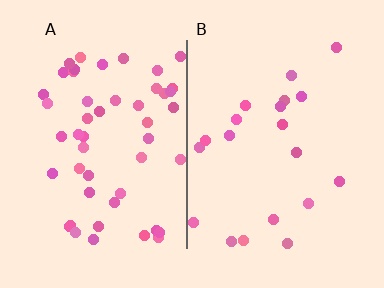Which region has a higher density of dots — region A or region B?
A (the left).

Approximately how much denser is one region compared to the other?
Approximately 2.4× — region A over region B.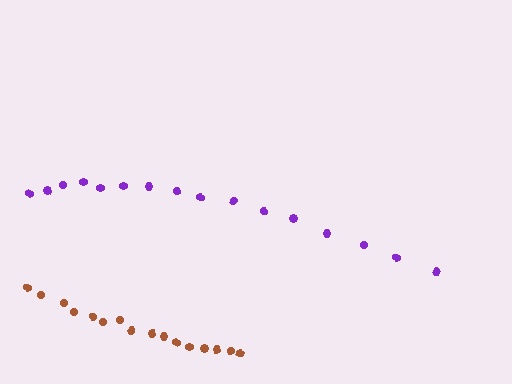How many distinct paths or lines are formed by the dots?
There are 2 distinct paths.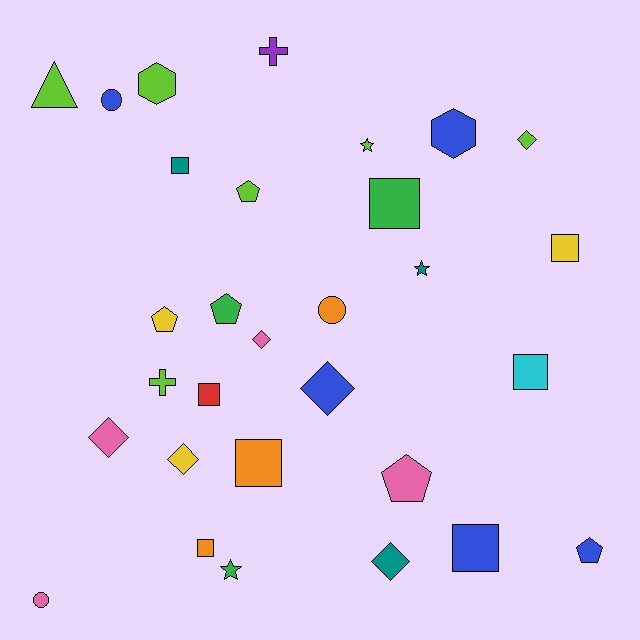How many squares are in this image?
There are 8 squares.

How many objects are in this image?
There are 30 objects.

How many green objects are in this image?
There are 3 green objects.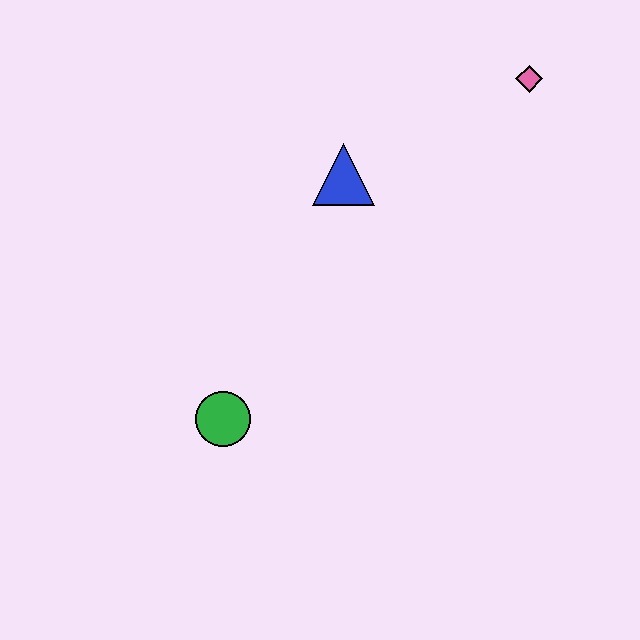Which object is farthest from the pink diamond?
The green circle is farthest from the pink diamond.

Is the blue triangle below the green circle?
No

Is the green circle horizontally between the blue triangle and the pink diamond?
No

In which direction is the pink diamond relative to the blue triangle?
The pink diamond is to the right of the blue triangle.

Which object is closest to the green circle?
The blue triangle is closest to the green circle.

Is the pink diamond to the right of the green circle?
Yes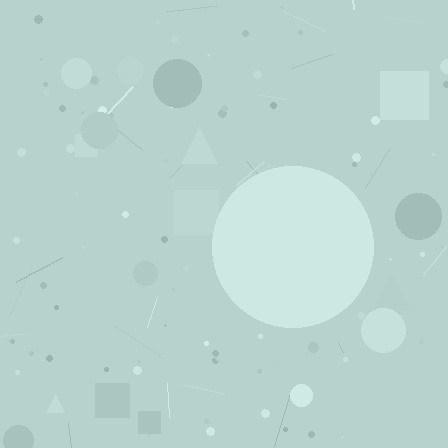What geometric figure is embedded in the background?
A circle is embedded in the background.